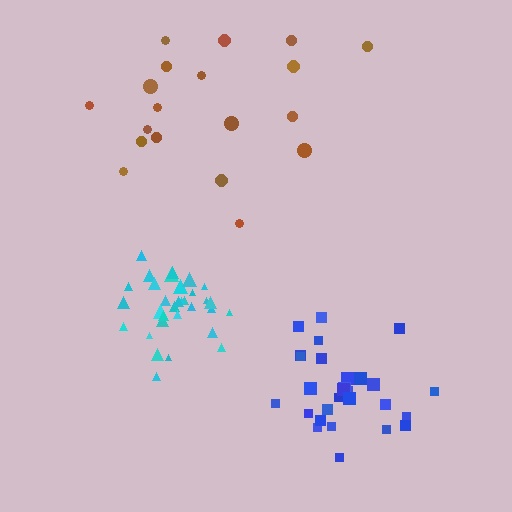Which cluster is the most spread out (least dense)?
Brown.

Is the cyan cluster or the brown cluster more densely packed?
Cyan.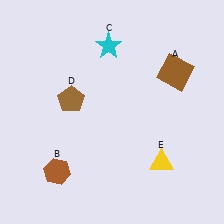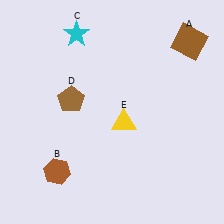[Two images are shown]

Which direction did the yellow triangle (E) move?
The yellow triangle (E) moved up.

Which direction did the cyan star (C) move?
The cyan star (C) moved left.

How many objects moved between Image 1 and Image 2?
3 objects moved between the two images.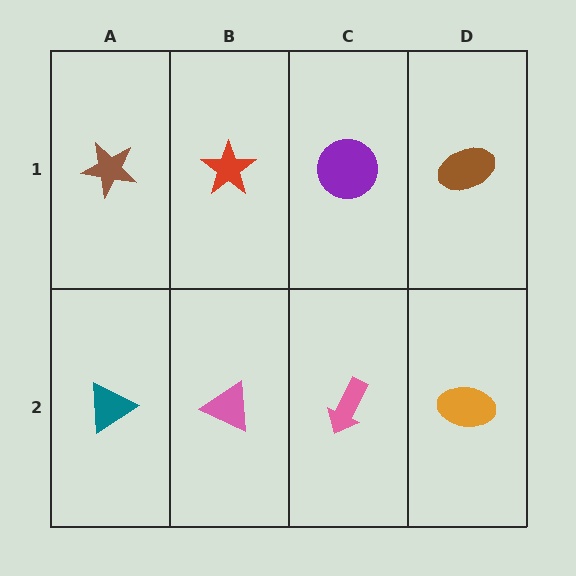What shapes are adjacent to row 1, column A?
A teal triangle (row 2, column A), a red star (row 1, column B).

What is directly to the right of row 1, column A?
A red star.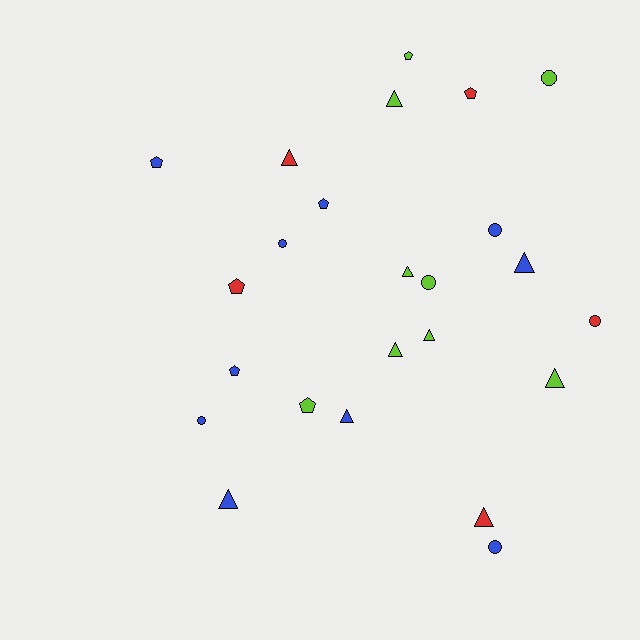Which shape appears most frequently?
Triangle, with 10 objects.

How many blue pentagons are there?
There are 3 blue pentagons.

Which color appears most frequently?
Blue, with 10 objects.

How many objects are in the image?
There are 24 objects.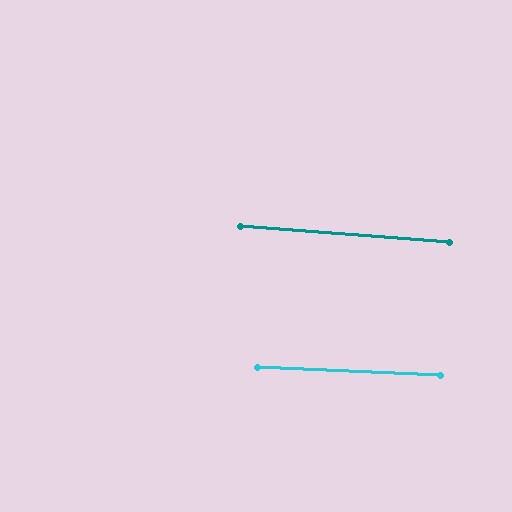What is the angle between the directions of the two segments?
Approximately 2 degrees.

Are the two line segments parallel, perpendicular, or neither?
Parallel — their directions differ by only 2.0°.